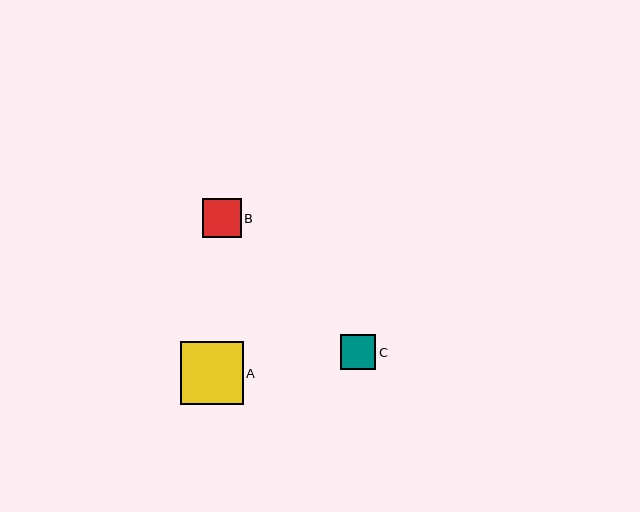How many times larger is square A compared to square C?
Square A is approximately 1.8 times the size of square C.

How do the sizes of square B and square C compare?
Square B and square C are approximately the same size.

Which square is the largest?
Square A is the largest with a size of approximately 63 pixels.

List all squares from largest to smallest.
From largest to smallest: A, B, C.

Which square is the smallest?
Square C is the smallest with a size of approximately 36 pixels.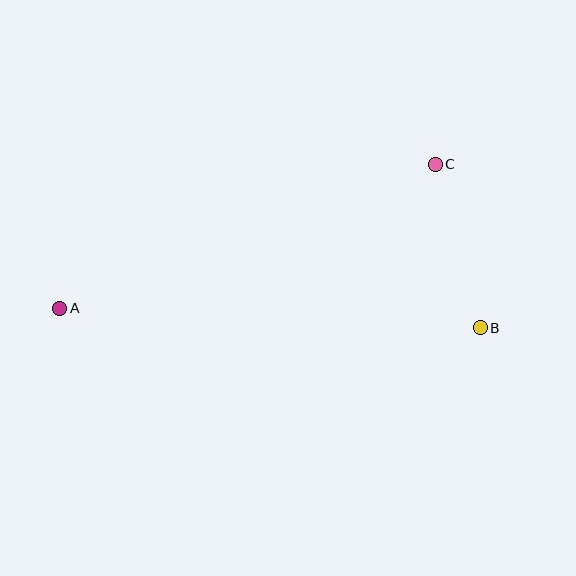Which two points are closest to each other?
Points B and C are closest to each other.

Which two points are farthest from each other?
Points A and B are farthest from each other.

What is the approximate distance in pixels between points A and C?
The distance between A and C is approximately 402 pixels.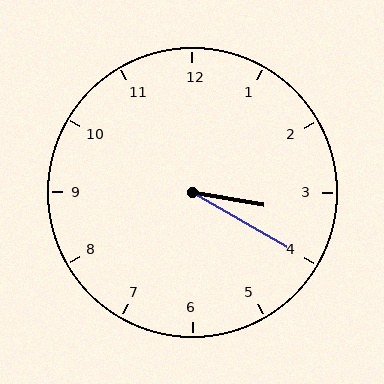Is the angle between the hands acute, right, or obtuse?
It is acute.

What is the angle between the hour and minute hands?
Approximately 20 degrees.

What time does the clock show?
3:20.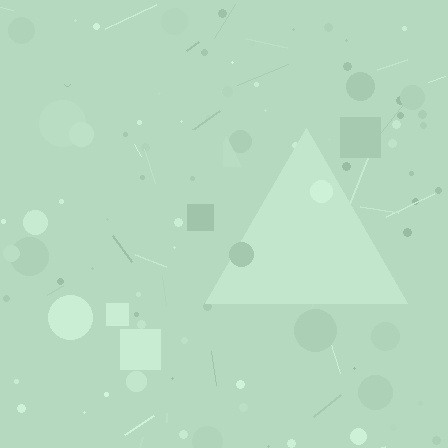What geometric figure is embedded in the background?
A triangle is embedded in the background.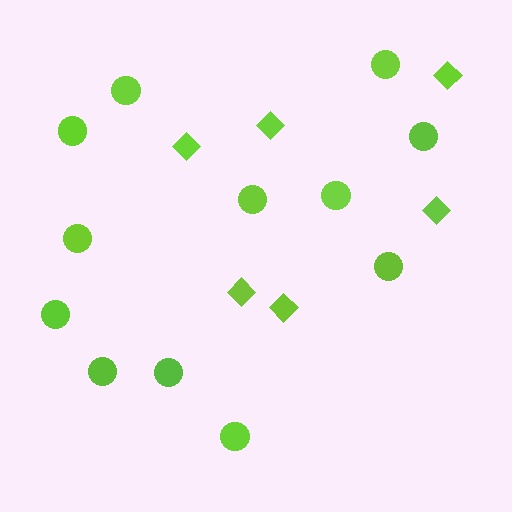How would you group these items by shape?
There are 2 groups: one group of diamonds (6) and one group of circles (12).